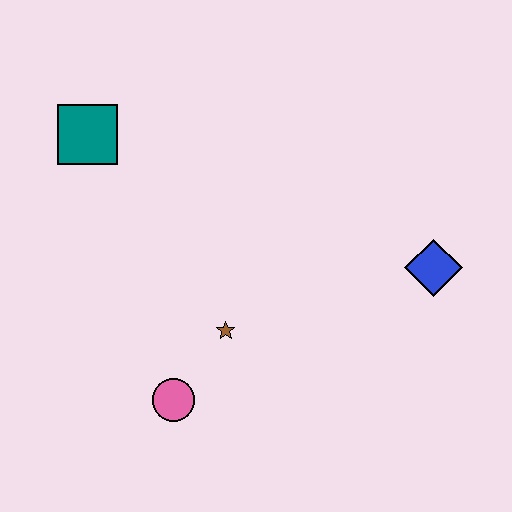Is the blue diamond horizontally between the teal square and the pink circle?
No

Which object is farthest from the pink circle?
The blue diamond is farthest from the pink circle.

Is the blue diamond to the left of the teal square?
No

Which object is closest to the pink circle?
The brown star is closest to the pink circle.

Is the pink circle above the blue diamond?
No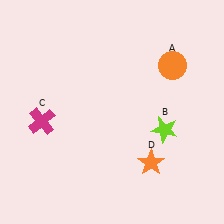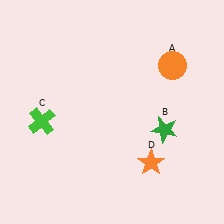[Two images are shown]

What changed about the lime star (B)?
In Image 1, B is lime. In Image 2, it changed to green.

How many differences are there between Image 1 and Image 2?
There are 2 differences between the two images.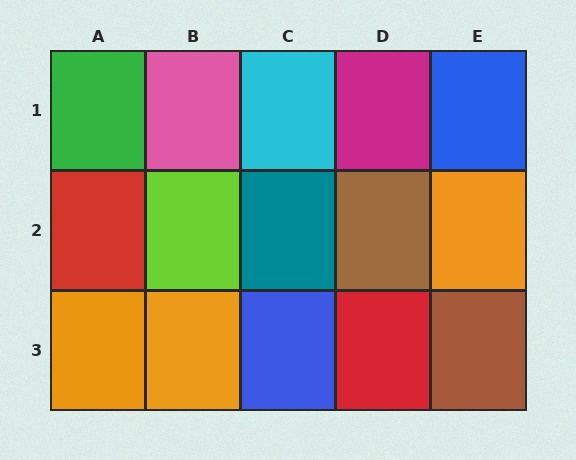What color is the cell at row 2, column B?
Lime.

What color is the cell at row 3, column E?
Brown.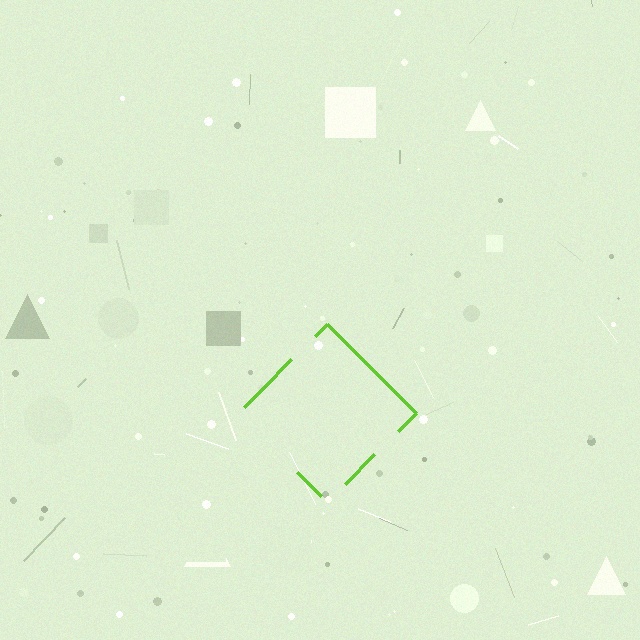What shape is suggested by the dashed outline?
The dashed outline suggests a diamond.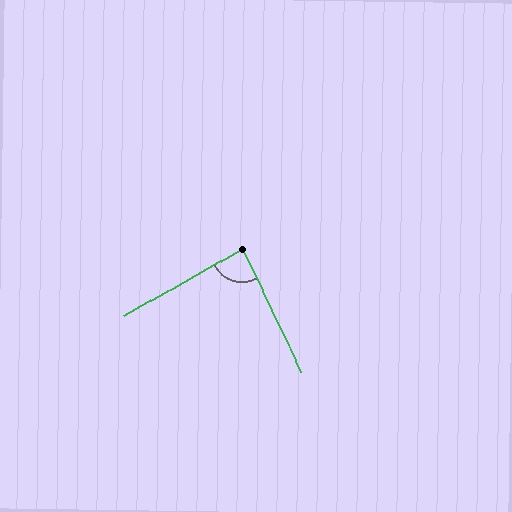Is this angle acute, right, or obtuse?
It is approximately a right angle.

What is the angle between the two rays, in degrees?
Approximately 86 degrees.